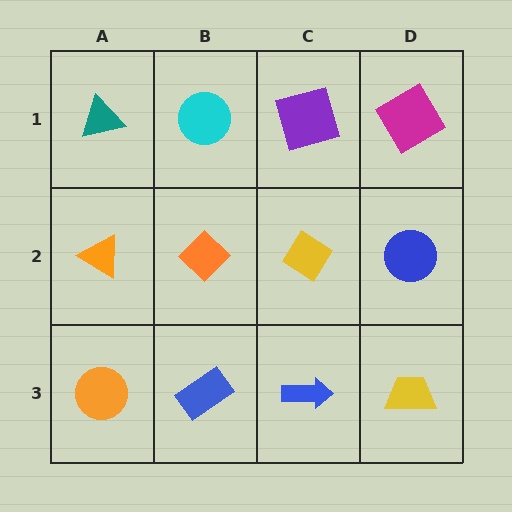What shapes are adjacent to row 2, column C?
A purple square (row 1, column C), a blue arrow (row 3, column C), an orange diamond (row 2, column B), a blue circle (row 2, column D).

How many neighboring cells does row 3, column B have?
3.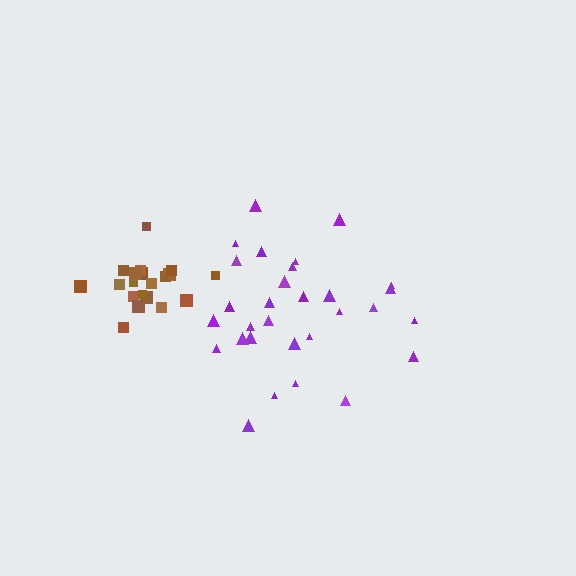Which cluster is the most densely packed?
Brown.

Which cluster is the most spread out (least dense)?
Purple.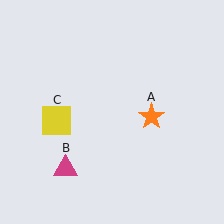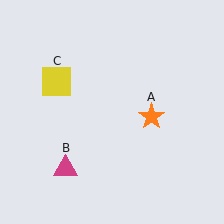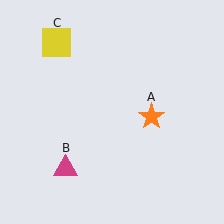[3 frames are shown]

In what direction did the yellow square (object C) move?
The yellow square (object C) moved up.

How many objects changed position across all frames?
1 object changed position: yellow square (object C).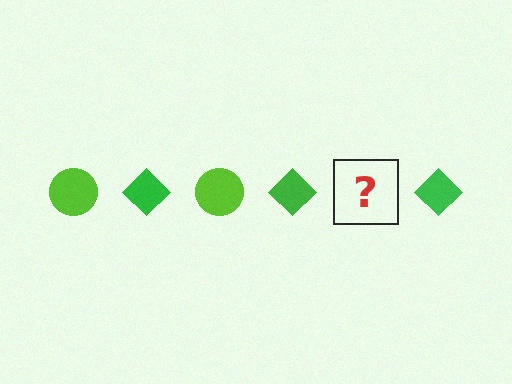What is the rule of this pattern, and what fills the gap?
The rule is that the pattern alternates between lime circle and green diamond. The gap should be filled with a lime circle.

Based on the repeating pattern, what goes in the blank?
The blank should be a lime circle.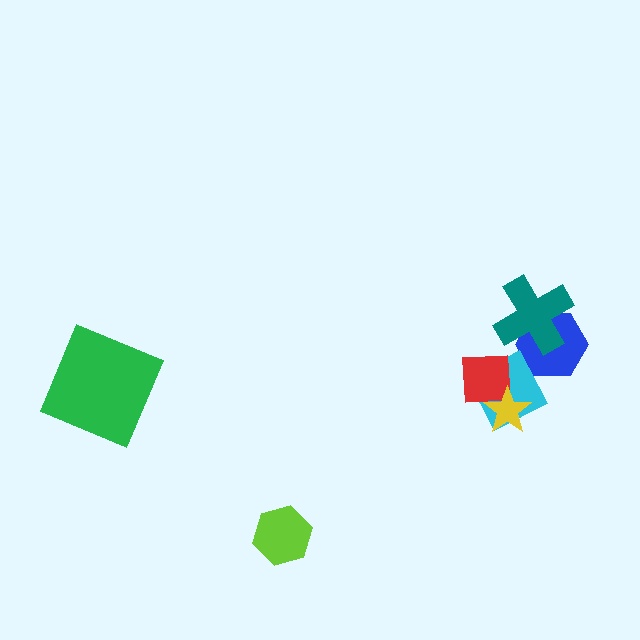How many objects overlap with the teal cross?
1 object overlaps with the teal cross.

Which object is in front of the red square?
The yellow star is in front of the red square.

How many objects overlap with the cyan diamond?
3 objects overlap with the cyan diamond.